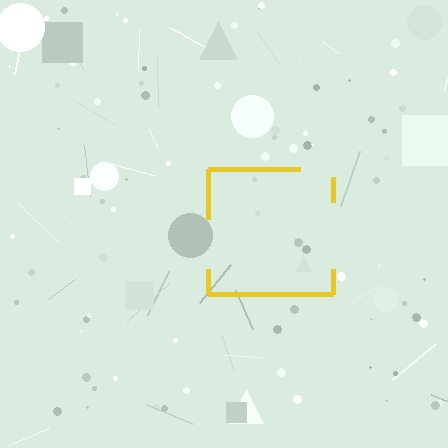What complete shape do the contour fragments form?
The contour fragments form a square.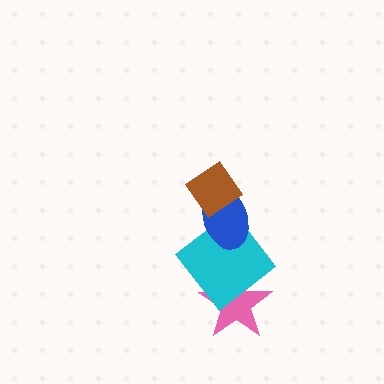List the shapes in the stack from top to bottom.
From top to bottom: the brown diamond, the blue ellipse, the cyan diamond, the pink star.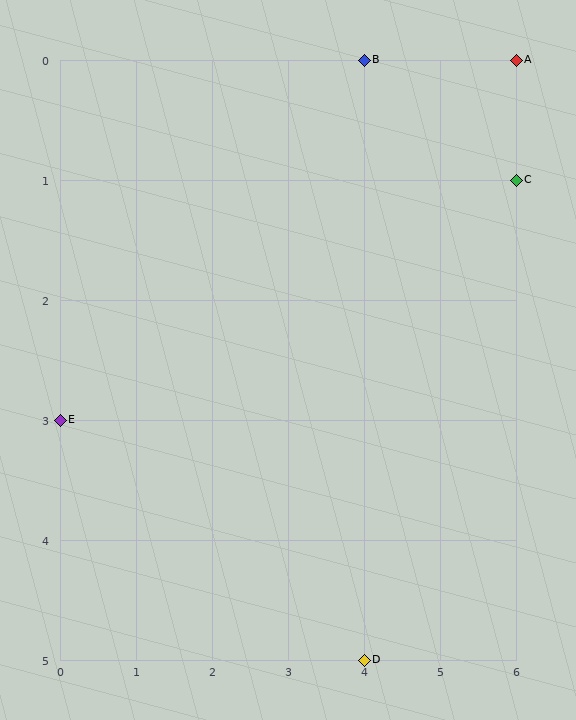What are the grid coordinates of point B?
Point B is at grid coordinates (4, 0).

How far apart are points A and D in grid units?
Points A and D are 2 columns and 5 rows apart (about 5.4 grid units diagonally).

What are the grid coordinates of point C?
Point C is at grid coordinates (6, 1).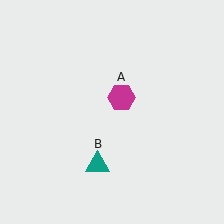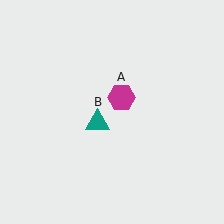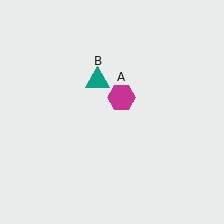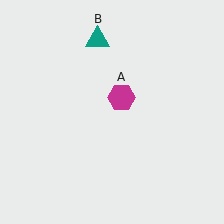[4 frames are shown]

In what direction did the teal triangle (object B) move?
The teal triangle (object B) moved up.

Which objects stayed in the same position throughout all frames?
Magenta hexagon (object A) remained stationary.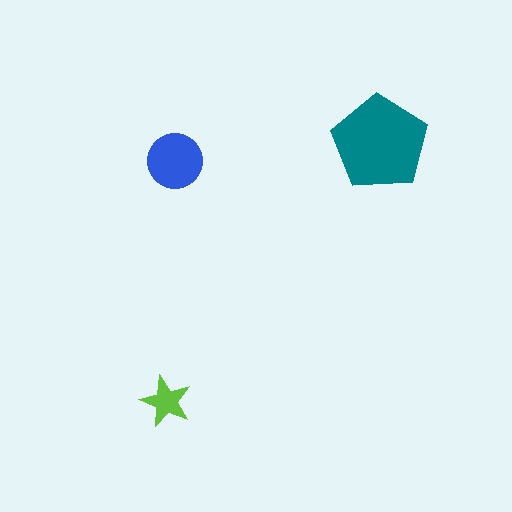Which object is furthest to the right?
The teal pentagon is rightmost.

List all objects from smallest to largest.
The lime star, the blue circle, the teal pentagon.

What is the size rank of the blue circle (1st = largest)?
2nd.